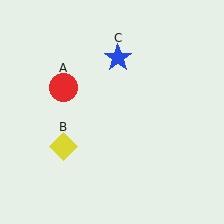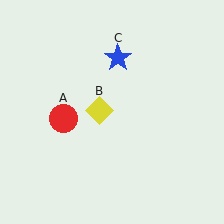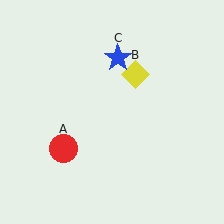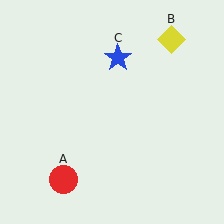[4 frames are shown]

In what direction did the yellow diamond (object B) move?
The yellow diamond (object B) moved up and to the right.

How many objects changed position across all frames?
2 objects changed position: red circle (object A), yellow diamond (object B).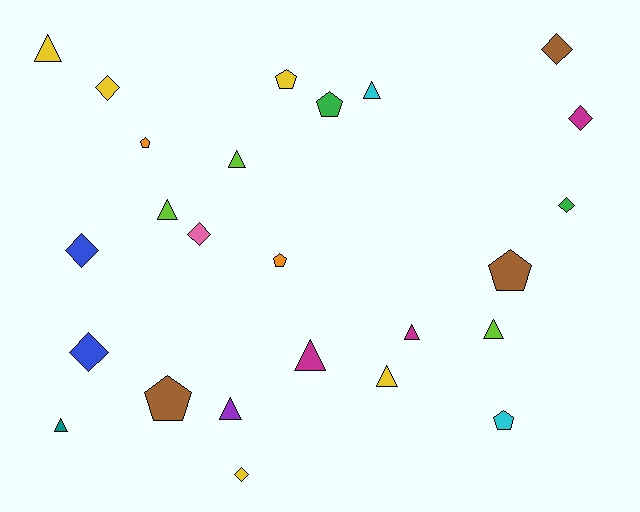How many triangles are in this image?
There are 10 triangles.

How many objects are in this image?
There are 25 objects.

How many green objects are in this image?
There are 2 green objects.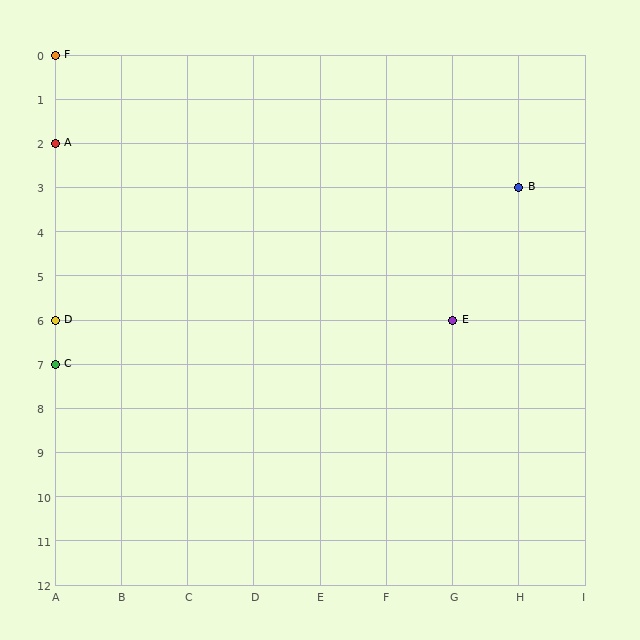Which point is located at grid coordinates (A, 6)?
Point D is at (A, 6).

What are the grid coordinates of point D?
Point D is at grid coordinates (A, 6).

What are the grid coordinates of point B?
Point B is at grid coordinates (H, 3).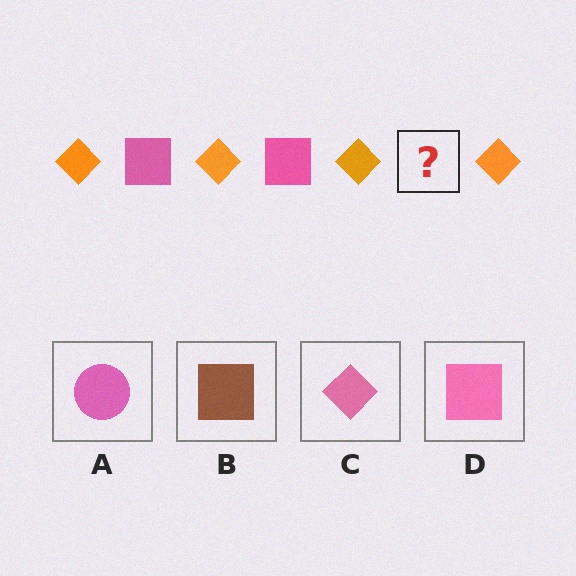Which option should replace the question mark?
Option D.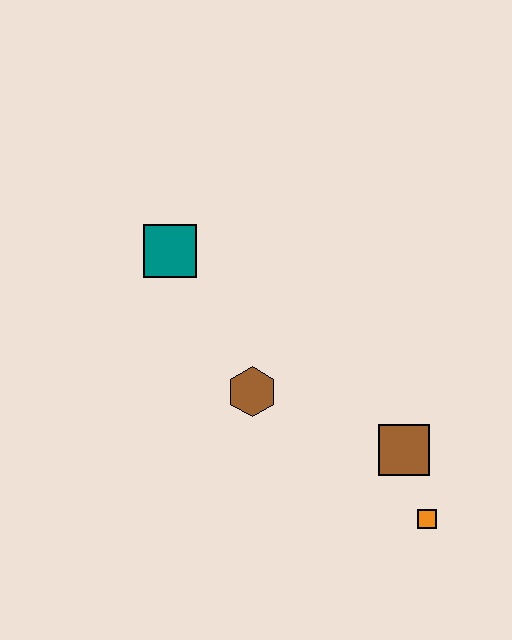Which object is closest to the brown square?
The orange square is closest to the brown square.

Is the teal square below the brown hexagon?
No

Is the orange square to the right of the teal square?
Yes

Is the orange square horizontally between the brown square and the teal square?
No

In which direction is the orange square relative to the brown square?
The orange square is below the brown square.